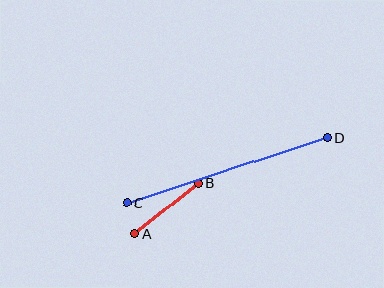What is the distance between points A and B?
The distance is approximately 80 pixels.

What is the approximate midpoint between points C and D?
The midpoint is at approximately (227, 170) pixels.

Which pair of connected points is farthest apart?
Points C and D are farthest apart.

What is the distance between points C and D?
The distance is approximately 211 pixels.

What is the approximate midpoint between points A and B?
The midpoint is at approximately (166, 208) pixels.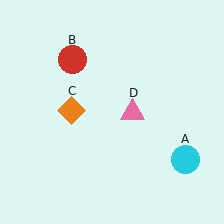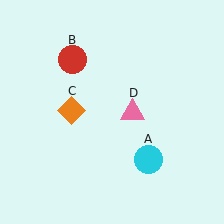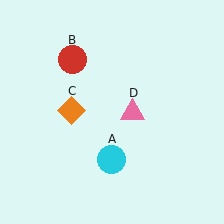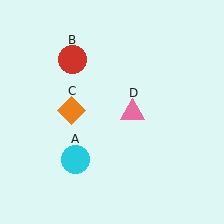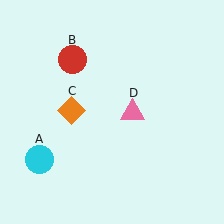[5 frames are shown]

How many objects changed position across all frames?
1 object changed position: cyan circle (object A).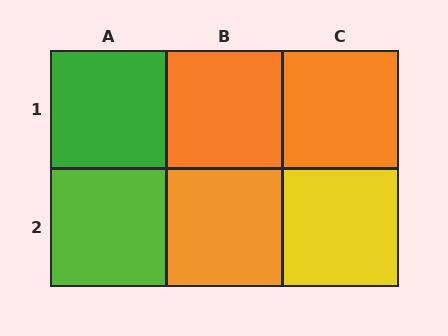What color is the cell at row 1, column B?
Orange.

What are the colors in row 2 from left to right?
Lime, orange, yellow.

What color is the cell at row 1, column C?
Orange.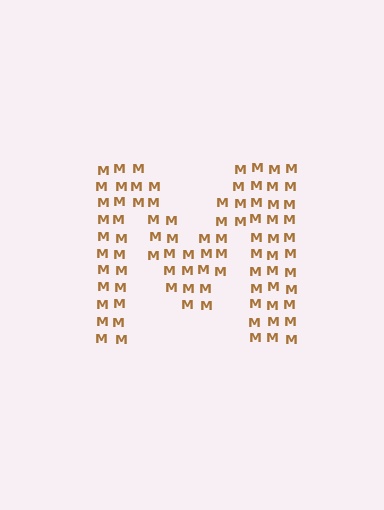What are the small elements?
The small elements are letter M's.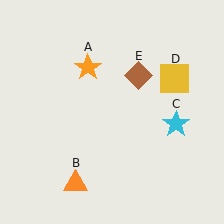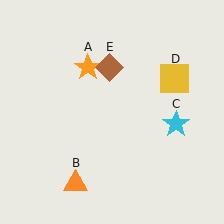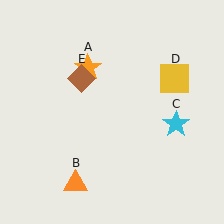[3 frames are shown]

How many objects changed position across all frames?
1 object changed position: brown diamond (object E).